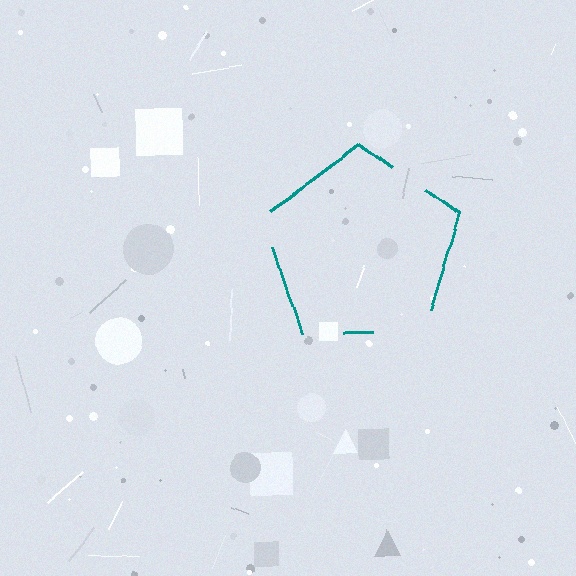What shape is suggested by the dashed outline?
The dashed outline suggests a pentagon.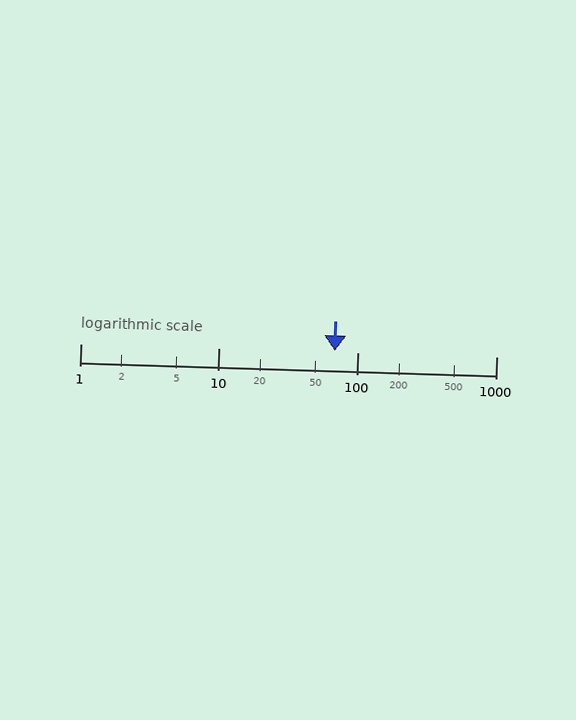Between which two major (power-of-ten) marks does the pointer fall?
The pointer is between 10 and 100.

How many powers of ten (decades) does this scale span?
The scale spans 3 decades, from 1 to 1000.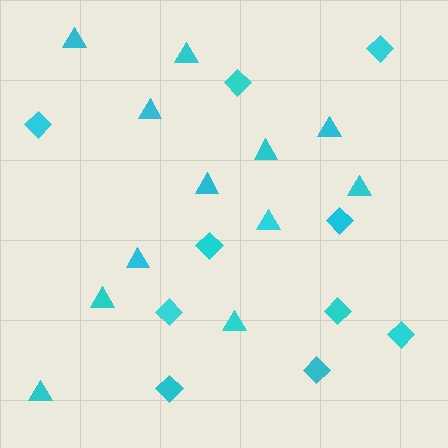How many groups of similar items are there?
There are 2 groups: one group of diamonds (10) and one group of triangles (12).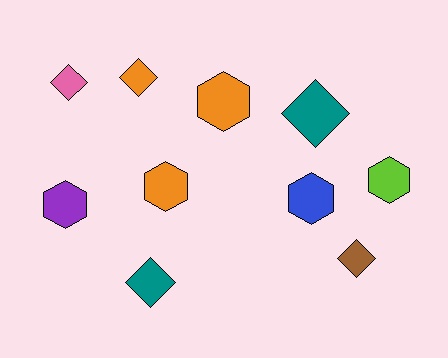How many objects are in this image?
There are 10 objects.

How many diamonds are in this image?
There are 5 diamonds.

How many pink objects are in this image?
There is 1 pink object.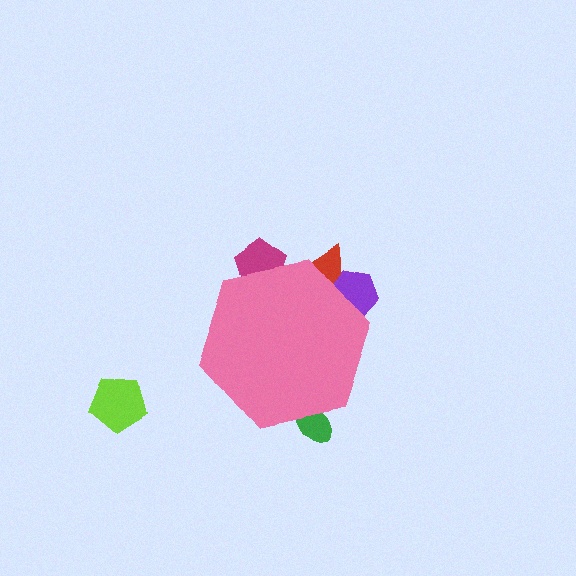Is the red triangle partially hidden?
Yes, the red triangle is partially hidden behind the pink hexagon.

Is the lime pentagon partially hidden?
No, the lime pentagon is fully visible.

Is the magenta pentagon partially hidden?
Yes, the magenta pentagon is partially hidden behind the pink hexagon.